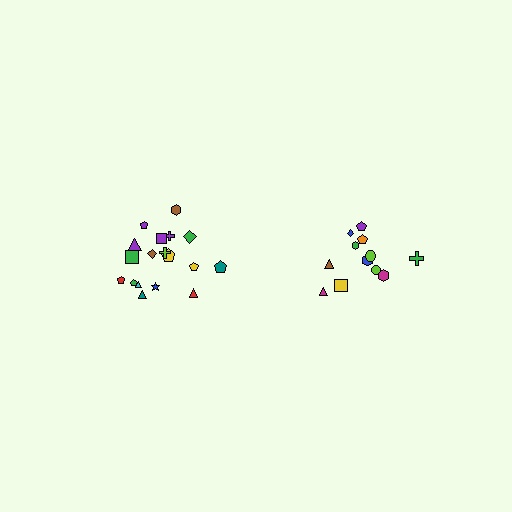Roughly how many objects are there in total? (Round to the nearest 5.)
Roughly 30 objects in total.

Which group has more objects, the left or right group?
The left group.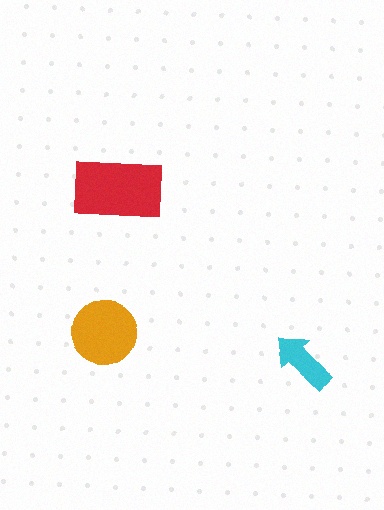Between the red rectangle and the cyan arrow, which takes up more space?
The red rectangle.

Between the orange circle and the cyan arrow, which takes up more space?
The orange circle.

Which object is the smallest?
The cyan arrow.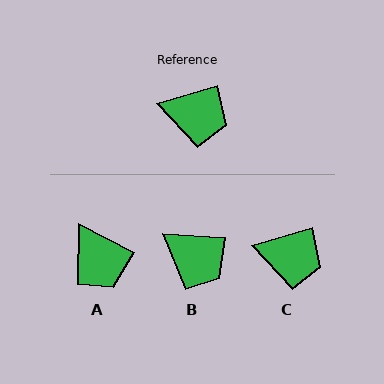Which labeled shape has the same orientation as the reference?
C.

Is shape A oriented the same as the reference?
No, it is off by about 43 degrees.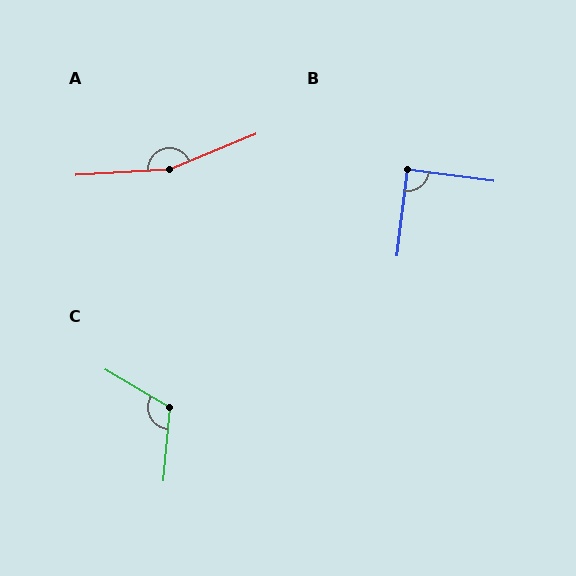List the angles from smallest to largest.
B (89°), C (115°), A (161°).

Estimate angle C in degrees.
Approximately 115 degrees.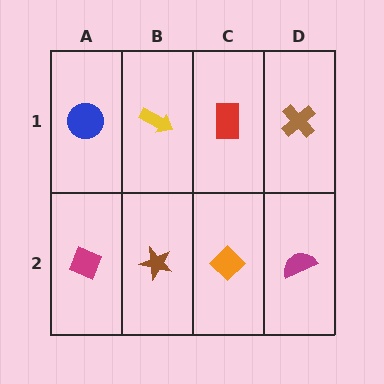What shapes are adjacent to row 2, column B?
A yellow arrow (row 1, column B), a magenta diamond (row 2, column A), an orange diamond (row 2, column C).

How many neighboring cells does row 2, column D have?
2.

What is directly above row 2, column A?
A blue circle.